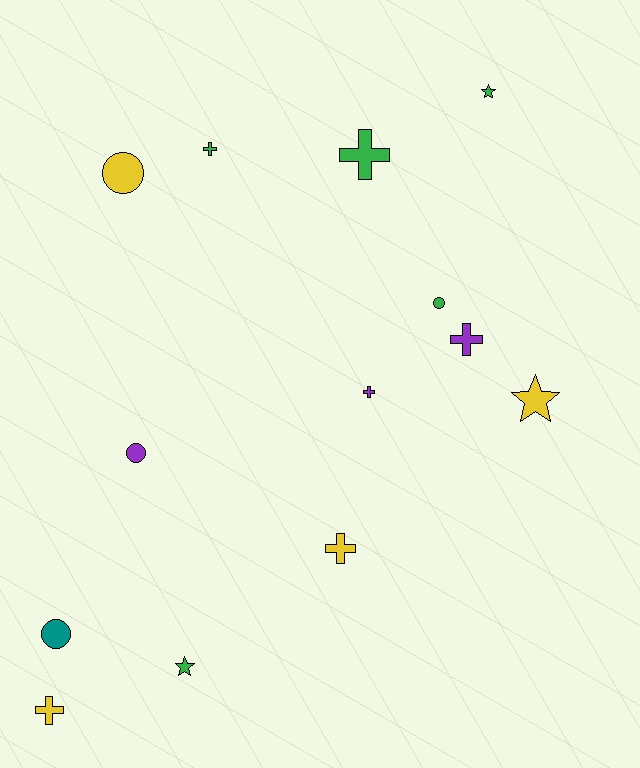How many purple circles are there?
There is 1 purple circle.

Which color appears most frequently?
Green, with 5 objects.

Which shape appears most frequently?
Cross, with 6 objects.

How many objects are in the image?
There are 13 objects.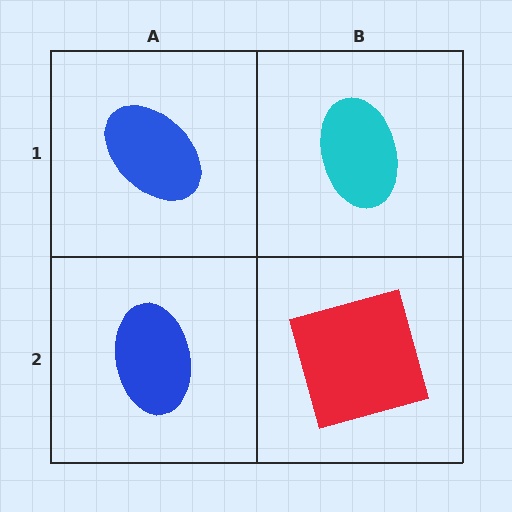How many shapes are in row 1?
2 shapes.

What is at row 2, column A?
A blue ellipse.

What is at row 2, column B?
A red square.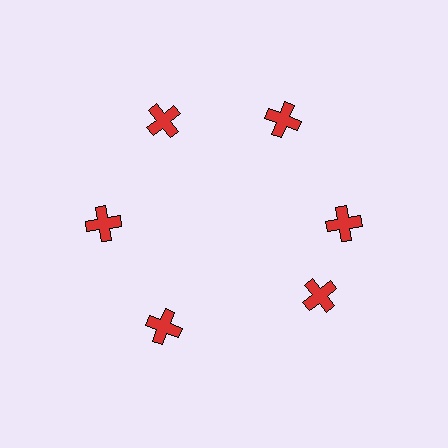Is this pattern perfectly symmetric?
No. The 6 red crosses are arranged in a ring, but one element near the 5 o'clock position is rotated out of alignment along the ring, breaking the 6-fold rotational symmetry.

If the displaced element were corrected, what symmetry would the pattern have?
It would have 6-fold rotational symmetry — the pattern would map onto itself every 60 degrees.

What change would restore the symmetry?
The symmetry would be restored by rotating it back into even spacing with its neighbors so that all 6 crosses sit at equal angles and equal distance from the center.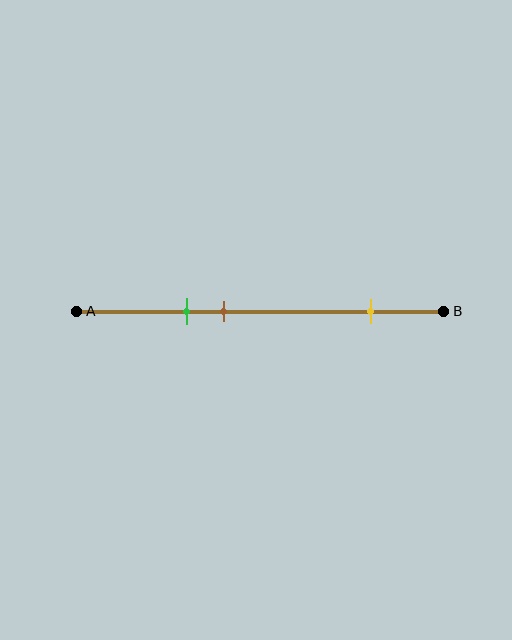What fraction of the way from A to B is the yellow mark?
The yellow mark is approximately 80% (0.8) of the way from A to B.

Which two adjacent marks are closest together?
The green and brown marks are the closest adjacent pair.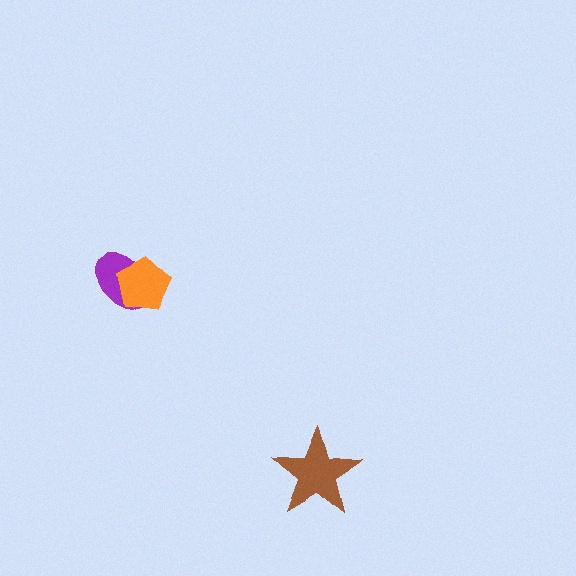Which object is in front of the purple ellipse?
The orange pentagon is in front of the purple ellipse.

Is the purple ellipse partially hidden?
Yes, it is partially covered by another shape.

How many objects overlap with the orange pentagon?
1 object overlaps with the orange pentagon.